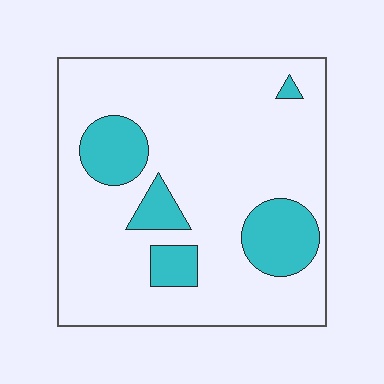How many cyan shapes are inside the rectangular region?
5.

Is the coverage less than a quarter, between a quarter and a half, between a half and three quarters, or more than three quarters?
Less than a quarter.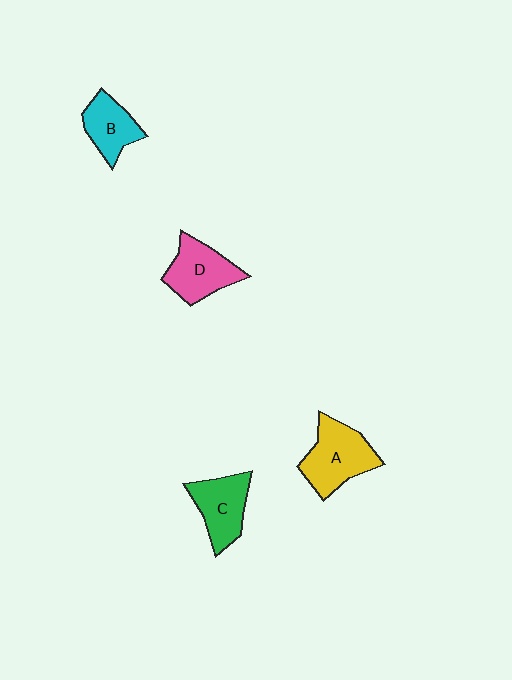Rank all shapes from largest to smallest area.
From largest to smallest: A (yellow), D (pink), C (green), B (cyan).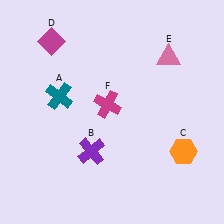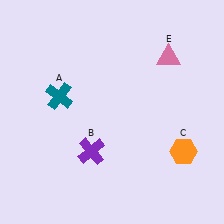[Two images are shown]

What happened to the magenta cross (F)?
The magenta cross (F) was removed in Image 2. It was in the top-left area of Image 1.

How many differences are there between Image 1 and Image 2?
There are 2 differences between the two images.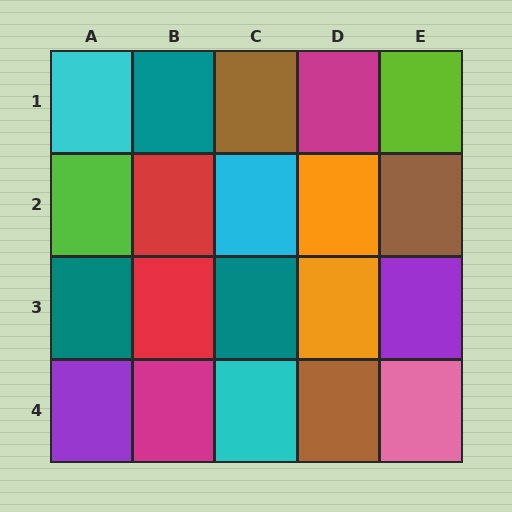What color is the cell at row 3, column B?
Red.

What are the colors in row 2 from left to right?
Lime, red, cyan, orange, brown.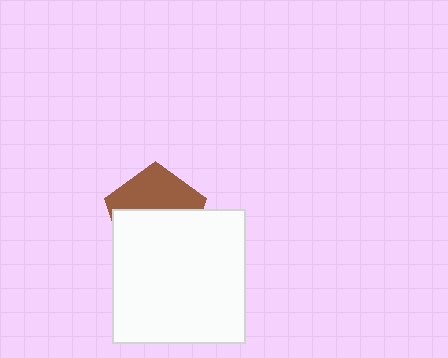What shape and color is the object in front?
The object in front is a white square.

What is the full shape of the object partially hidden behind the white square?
The partially hidden object is a brown pentagon.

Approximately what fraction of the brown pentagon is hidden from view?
Roughly 56% of the brown pentagon is hidden behind the white square.